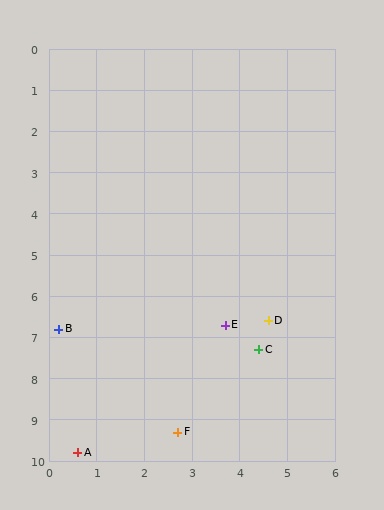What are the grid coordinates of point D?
Point D is at approximately (4.6, 6.6).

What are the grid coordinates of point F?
Point F is at approximately (2.7, 9.3).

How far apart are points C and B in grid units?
Points C and B are about 4.2 grid units apart.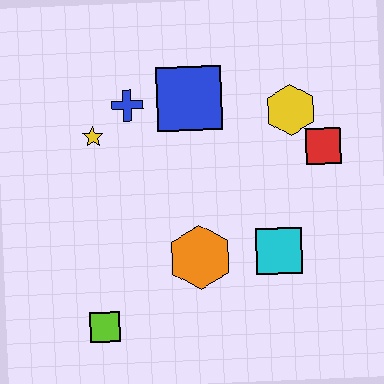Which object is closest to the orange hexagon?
The cyan square is closest to the orange hexagon.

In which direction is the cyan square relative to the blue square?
The cyan square is below the blue square.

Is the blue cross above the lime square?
Yes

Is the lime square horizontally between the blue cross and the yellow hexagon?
No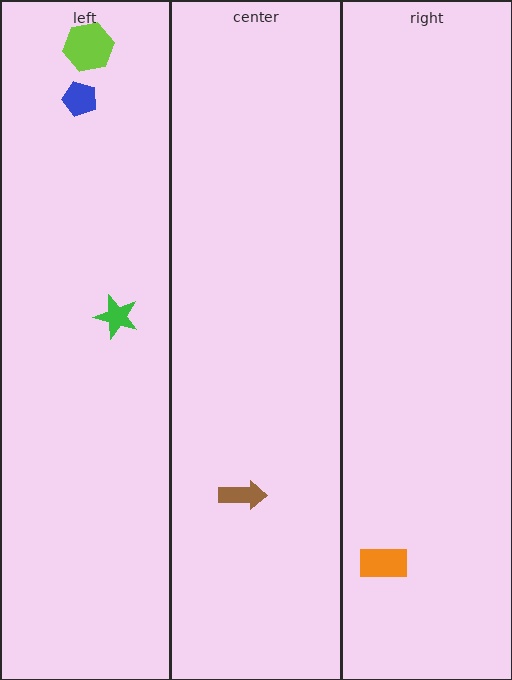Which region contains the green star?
The left region.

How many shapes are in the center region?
1.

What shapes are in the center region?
The brown arrow.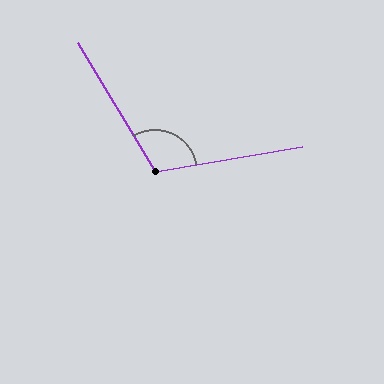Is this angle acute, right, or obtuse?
It is obtuse.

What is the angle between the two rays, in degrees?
Approximately 111 degrees.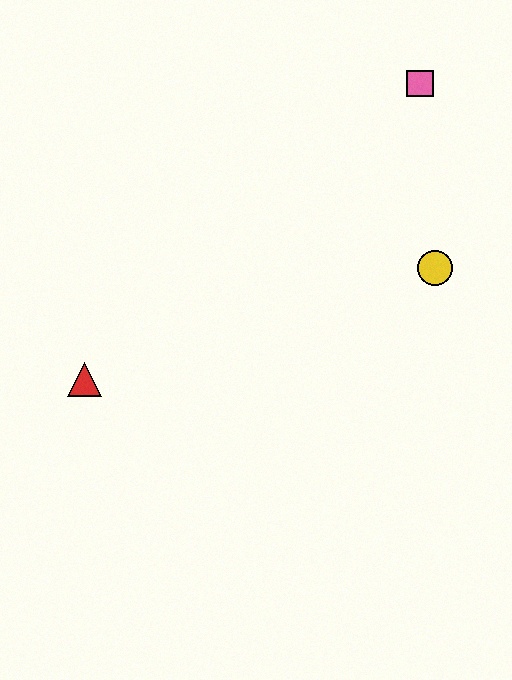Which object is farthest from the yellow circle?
The red triangle is farthest from the yellow circle.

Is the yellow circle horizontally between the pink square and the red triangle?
No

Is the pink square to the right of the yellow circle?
No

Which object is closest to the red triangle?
The yellow circle is closest to the red triangle.